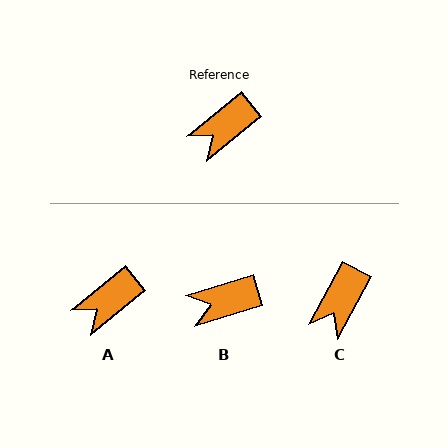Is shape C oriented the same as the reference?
No, it is off by about 22 degrees.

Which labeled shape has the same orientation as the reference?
A.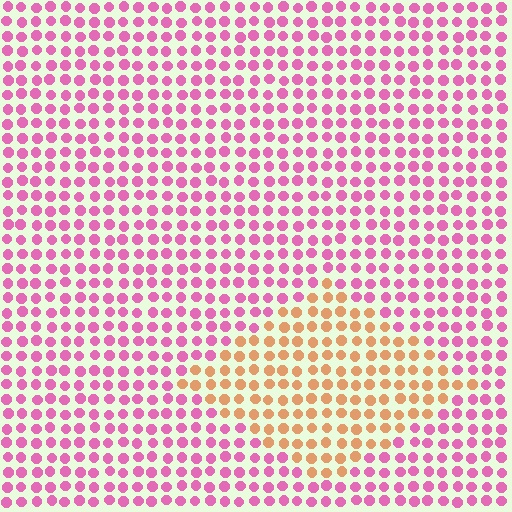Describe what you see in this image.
The image is filled with small pink elements in a uniform arrangement. A diamond-shaped region is visible where the elements are tinted to a slightly different hue, forming a subtle color boundary.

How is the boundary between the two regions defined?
The boundary is defined purely by a slight shift in hue (about 62 degrees). Spacing, size, and orientation are identical on both sides.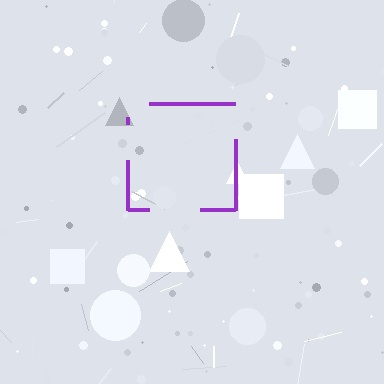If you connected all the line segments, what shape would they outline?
They would outline a square.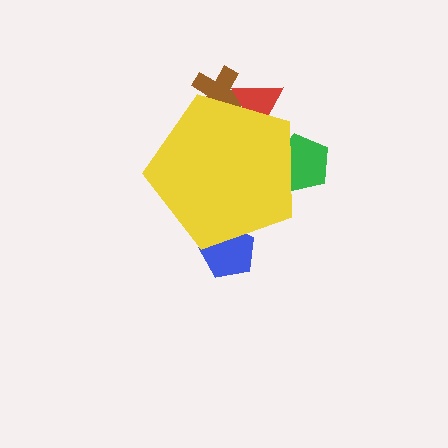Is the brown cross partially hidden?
Yes, the brown cross is partially hidden behind the yellow pentagon.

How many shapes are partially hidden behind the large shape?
4 shapes are partially hidden.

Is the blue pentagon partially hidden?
Yes, the blue pentagon is partially hidden behind the yellow pentagon.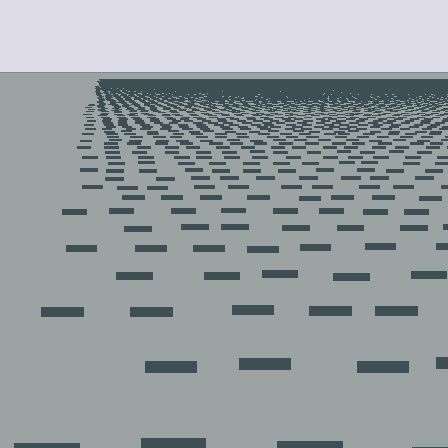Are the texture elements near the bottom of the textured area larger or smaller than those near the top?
Larger. Near the bottom, elements are closer to the viewer and appear at a bigger on-screen size.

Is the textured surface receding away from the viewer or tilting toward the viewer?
The surface is receding away from the viewer. Texture elements get smaller and denser toward the top.